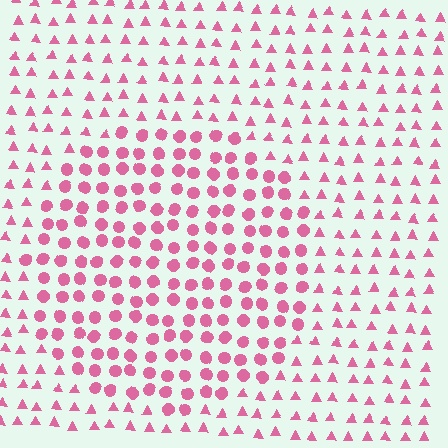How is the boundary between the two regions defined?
The boundary is defined by a change in element shape: circles inside vs. triangles outside. All elements share the same color and spacing.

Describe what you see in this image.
The image is filled with small pink elements arranged in a uniform grid. A circle-shaped region contains circles, while the surrounding area contains triangles. The boundary is defined purely by the change in element shape.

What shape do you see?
I see a circle.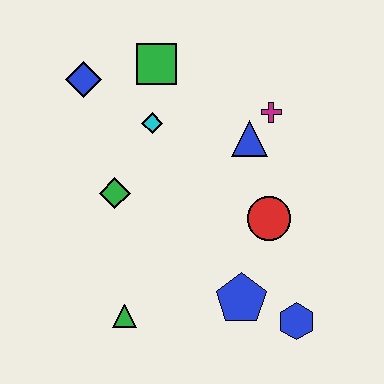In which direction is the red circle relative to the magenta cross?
The red circle is below the magenta cross.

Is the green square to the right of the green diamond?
Yes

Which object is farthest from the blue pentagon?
The blue diamond is farthest from the blue pentagon.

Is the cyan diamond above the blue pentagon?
Yes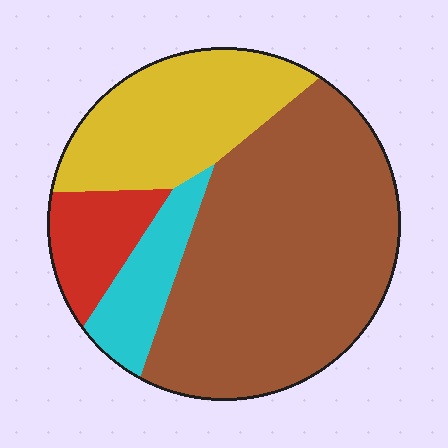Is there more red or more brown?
Brown.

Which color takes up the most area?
Brown, at roughly 55%.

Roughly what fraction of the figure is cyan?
Cyan covers around 10% of the figure.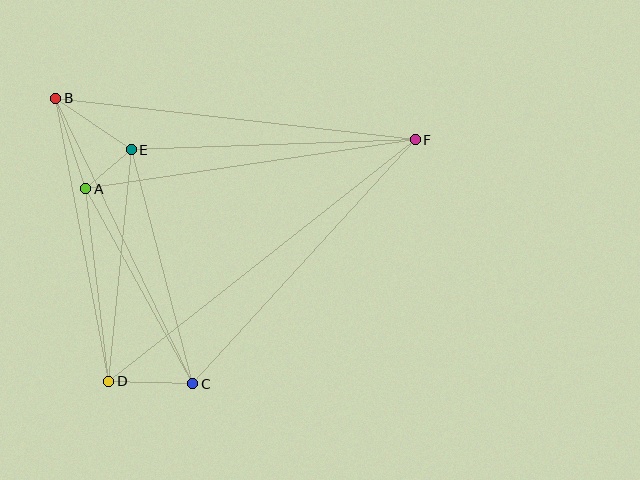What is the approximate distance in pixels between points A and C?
The distance between A and C is approximately 223 pixels.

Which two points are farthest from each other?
Points D and F are farthest from each other.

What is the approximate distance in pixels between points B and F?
The distance between B and F is approximately 361 pixels.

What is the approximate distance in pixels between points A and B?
The distance between A and B is approximately 95 pixels.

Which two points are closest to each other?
Points A and E are closest to each other.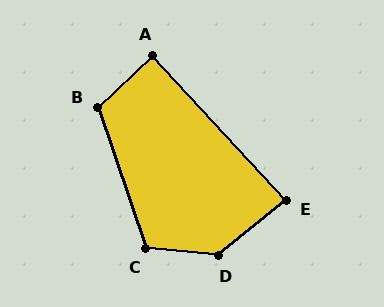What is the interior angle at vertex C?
Approximately 115 degrees (obtuse).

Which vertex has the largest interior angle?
D, at approximately 135 degrees.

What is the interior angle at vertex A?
Approximately 90 degrees (approximately right).